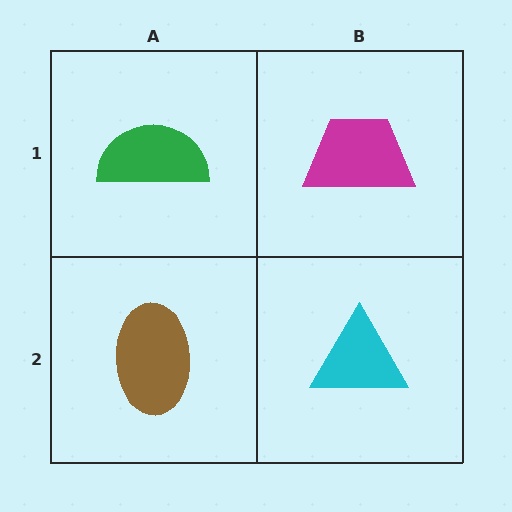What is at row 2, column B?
A cyan triangle.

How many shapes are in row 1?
2 shapes.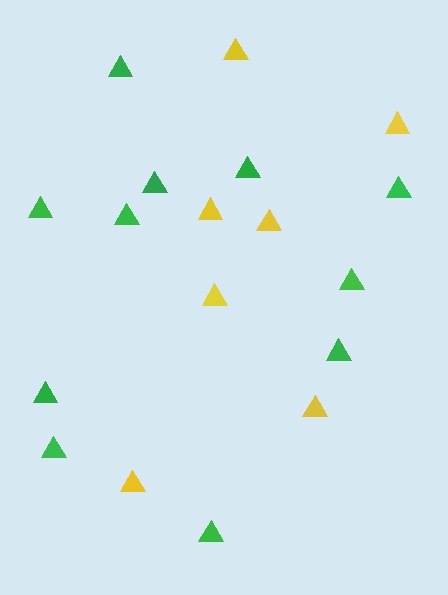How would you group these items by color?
There are 2 groups: one group of yellow triangles (7) and one group of green triangles (11).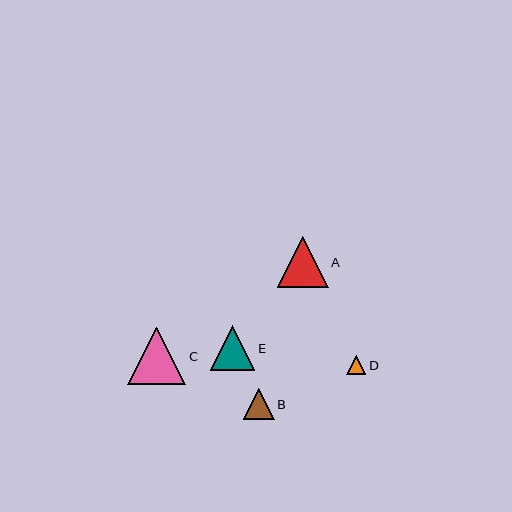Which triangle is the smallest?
Triangle D is the smallest with a size of approximately 19 pixels.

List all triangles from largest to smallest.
From largest to smallest: C, A, E, B, D.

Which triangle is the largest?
Triangle C is the largest with a size of approximately 58 pixels.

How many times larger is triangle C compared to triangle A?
Triangle C is approximately 1.1 times the size of triangle A.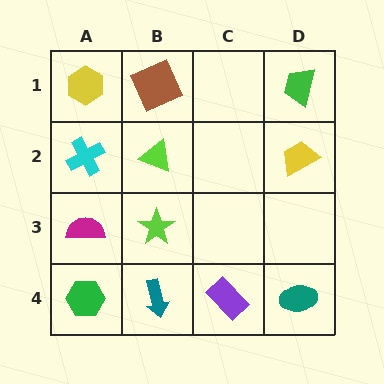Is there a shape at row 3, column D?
No, that cell is empty.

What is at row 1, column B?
A brown square.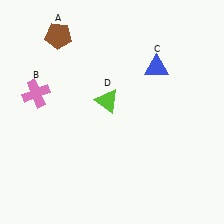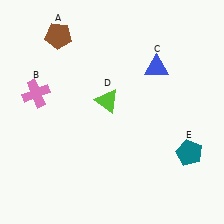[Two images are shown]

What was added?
A teal pentagon (E) was added in Image 2.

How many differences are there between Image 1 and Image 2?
There is 1 difference between the two images.